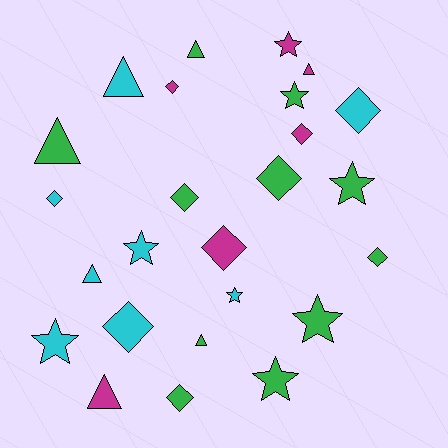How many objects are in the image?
There are 25 objects.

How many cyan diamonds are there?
There are 3 cyan diamonds.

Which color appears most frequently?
Green, with 11 objects.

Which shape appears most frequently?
Diamond, with 10 objects.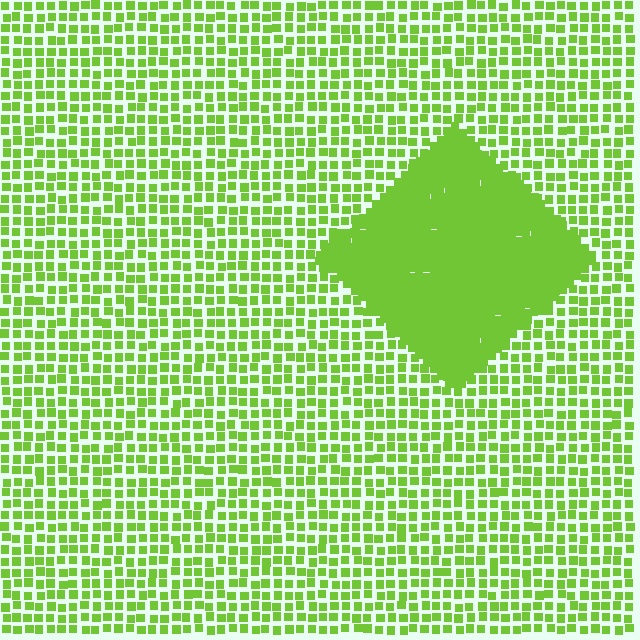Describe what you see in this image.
The image contains small lime elements arranged at two different densities. A diamond-shaped region is visible where the elements are more densely packed than the surrounding area.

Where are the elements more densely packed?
The elements are more densely packed inside the diamond boundary.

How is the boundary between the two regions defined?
The boundary is defined by a change in element density (approximately 2.5x ratio). All elements are the same color, size, and shape.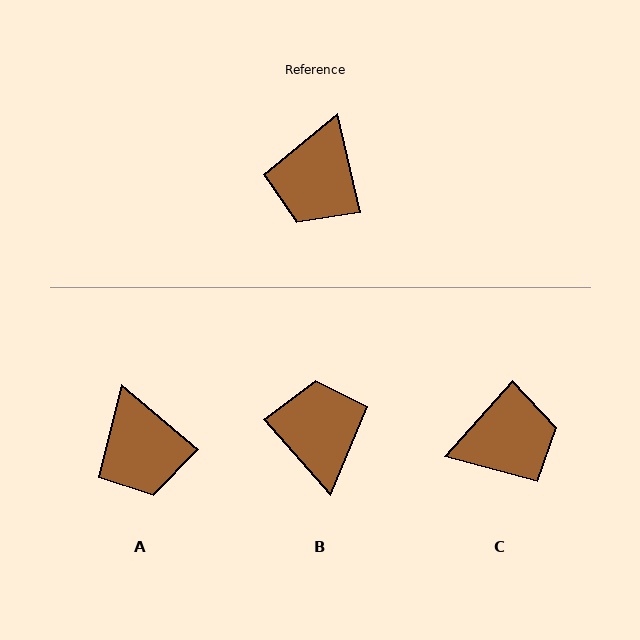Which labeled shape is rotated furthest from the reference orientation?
B, about 152 degrees away.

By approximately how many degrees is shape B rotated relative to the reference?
Approximately 152 degrees clockwise.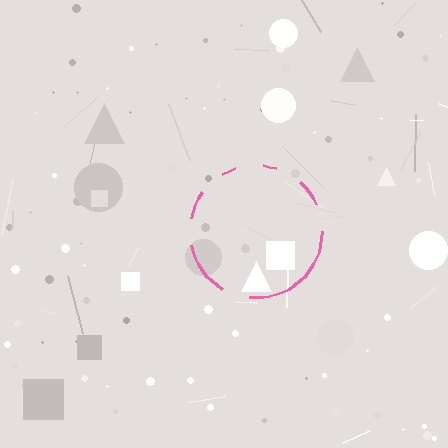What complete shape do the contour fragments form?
The contour fragments form a circle.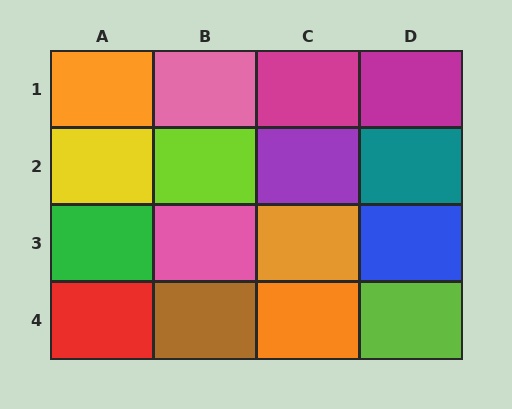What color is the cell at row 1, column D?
Magenta.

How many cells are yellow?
1 cell is yellow.